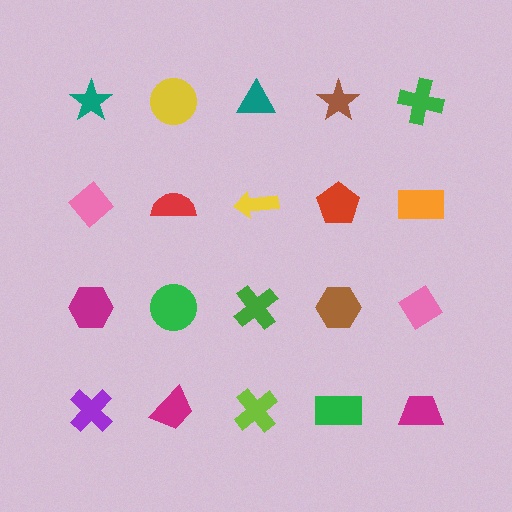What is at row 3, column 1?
A magenta hexagon.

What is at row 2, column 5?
An orange rectangle.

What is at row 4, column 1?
A purple cross.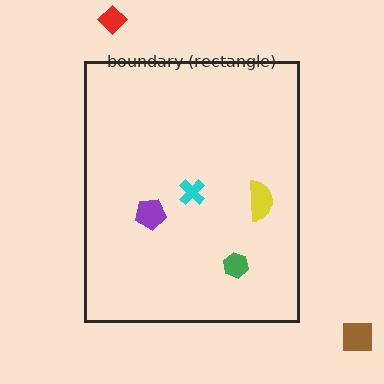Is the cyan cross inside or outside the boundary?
Inside.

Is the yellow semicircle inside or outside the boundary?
Inside.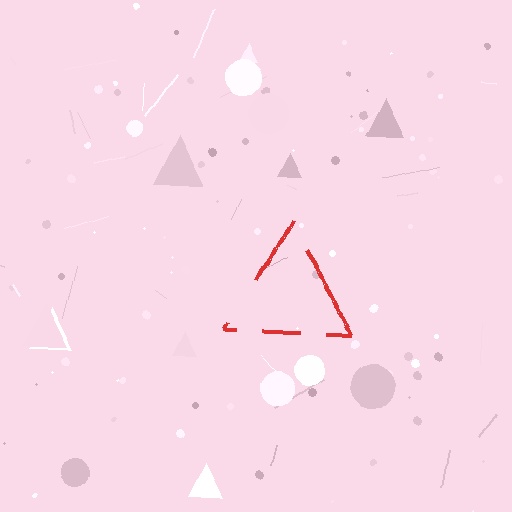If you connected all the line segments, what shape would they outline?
They would outline a triangle.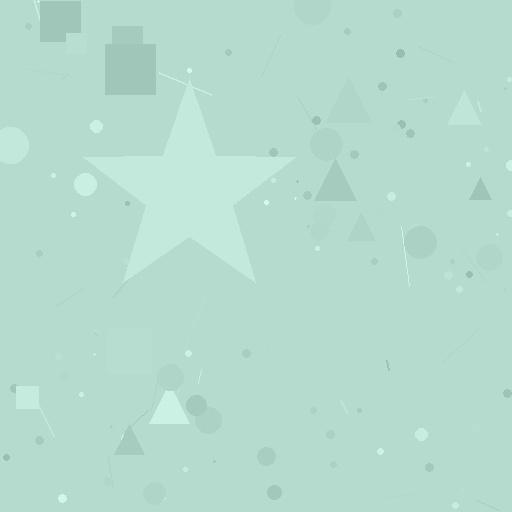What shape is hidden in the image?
A star is hidden in the image.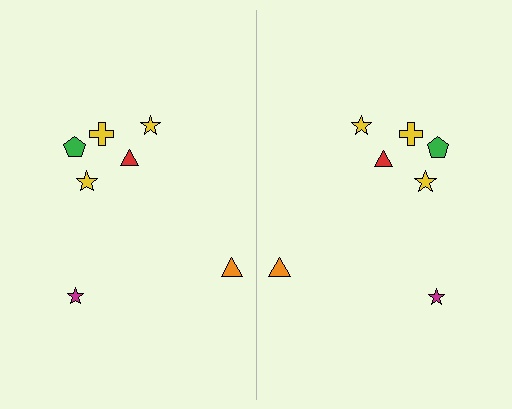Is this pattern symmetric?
Yes, this pattern has bilateral (reflection) symmetry.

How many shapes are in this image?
There are 14 shapes in this image.